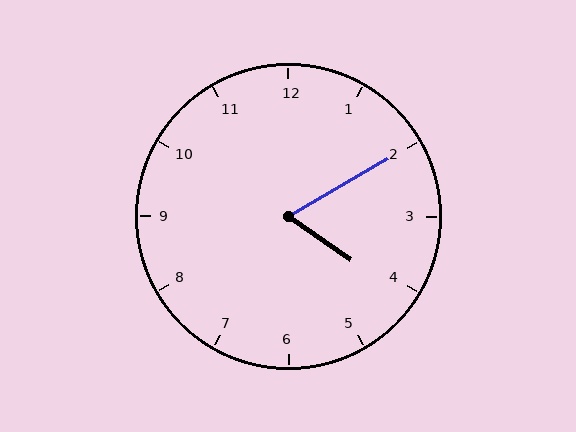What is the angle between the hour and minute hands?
Approximately 65 degrees.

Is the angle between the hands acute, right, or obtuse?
It is acute.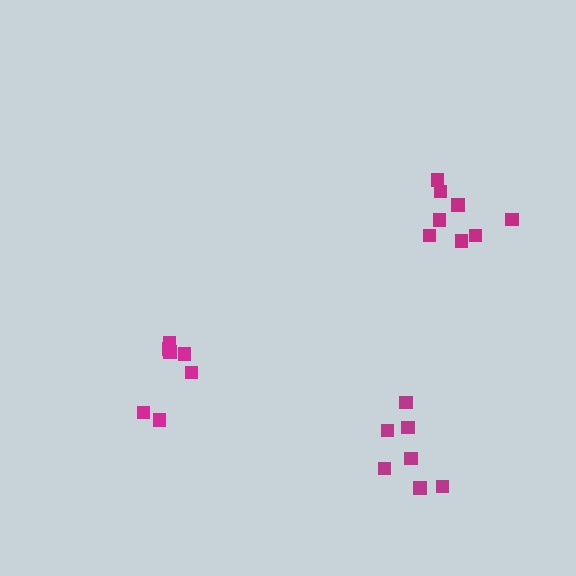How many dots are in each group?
Group 1: 7 dots, Group 2: 7 dots, Group 3: 9 dots (23 total).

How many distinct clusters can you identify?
There are 3 distinct clusters.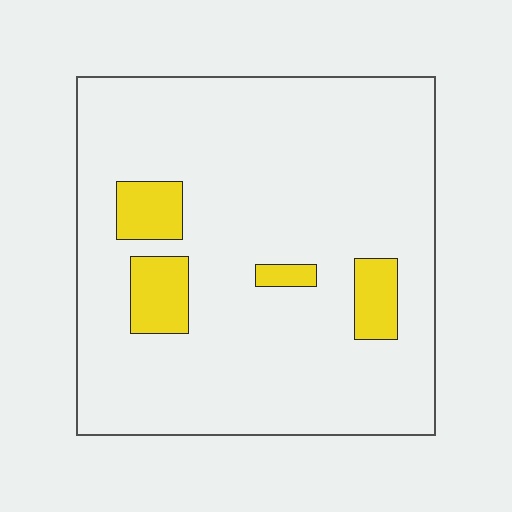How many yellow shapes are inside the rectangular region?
4.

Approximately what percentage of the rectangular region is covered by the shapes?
Approximately 10%.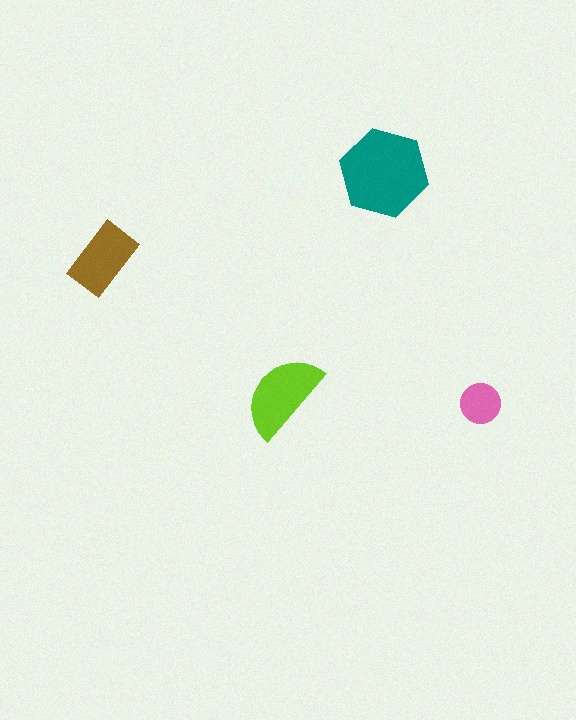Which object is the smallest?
The pink circle.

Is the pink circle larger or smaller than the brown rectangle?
Smaller.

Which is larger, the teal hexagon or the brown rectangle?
The teal hexagon.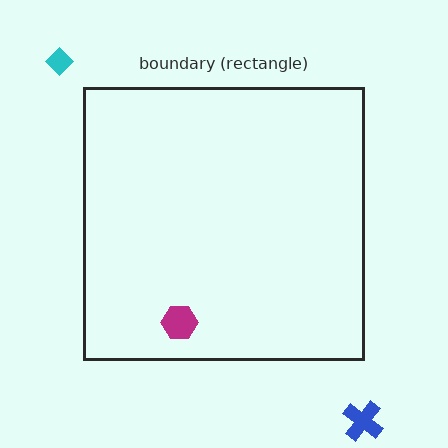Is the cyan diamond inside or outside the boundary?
Outside.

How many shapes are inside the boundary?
1 inside, 2 outside.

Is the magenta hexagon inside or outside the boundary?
Inside.